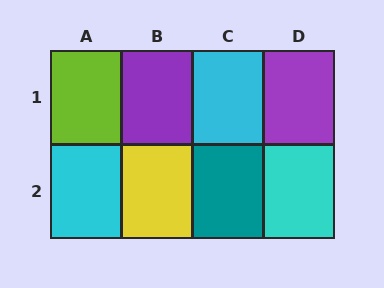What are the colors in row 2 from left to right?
Cyan, yellow, teal, cyan.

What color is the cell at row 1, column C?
Cyan.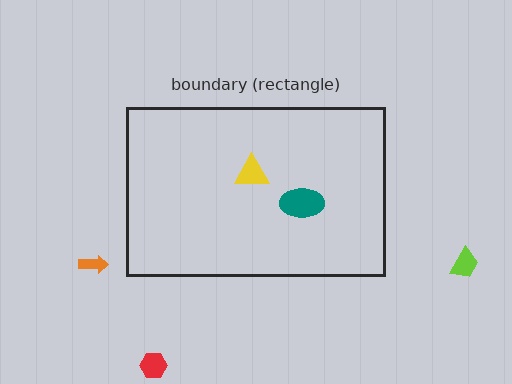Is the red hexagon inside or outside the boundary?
Outside.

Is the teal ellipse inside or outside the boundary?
Inside.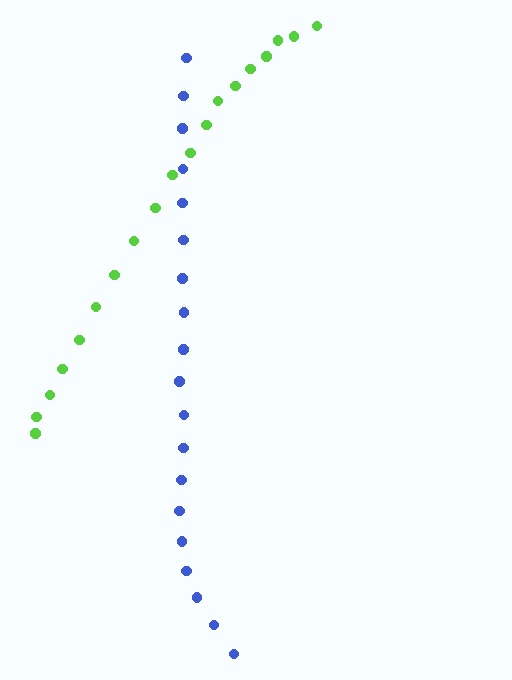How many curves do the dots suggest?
There are 2 distinct paths.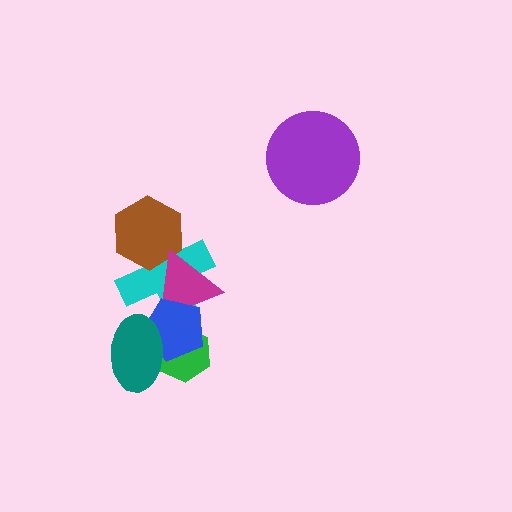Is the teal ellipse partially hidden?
No, no other shape covers it.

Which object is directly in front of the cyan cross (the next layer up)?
The brown hexagon is directly in front of the cyan cross.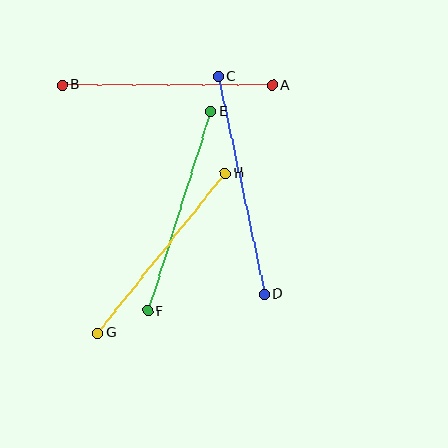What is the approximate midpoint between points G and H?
The midpoint is at approximately (162, 253) pixels.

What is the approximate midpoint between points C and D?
The midpoint is at approximately (241, 185) pixels.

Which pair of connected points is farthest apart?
Points C and D are farthest apart.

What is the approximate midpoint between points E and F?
The midpoint is at approximately (179, 211) pixels.